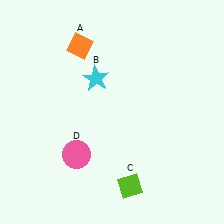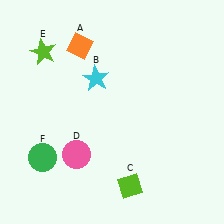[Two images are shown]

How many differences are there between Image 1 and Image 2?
There are 2 differences between the two images.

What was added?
A lime star (E), a green circle (F) were added in Image 2.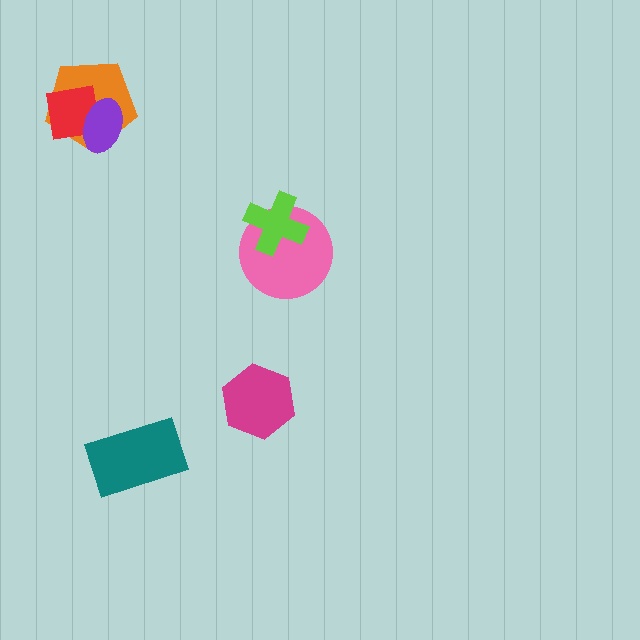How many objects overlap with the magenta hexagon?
0 objects overlap with the magenta hexagon.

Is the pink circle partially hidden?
Yes, it is partially covered by another shape.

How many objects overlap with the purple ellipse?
2 objects overlap with the purple ellipse.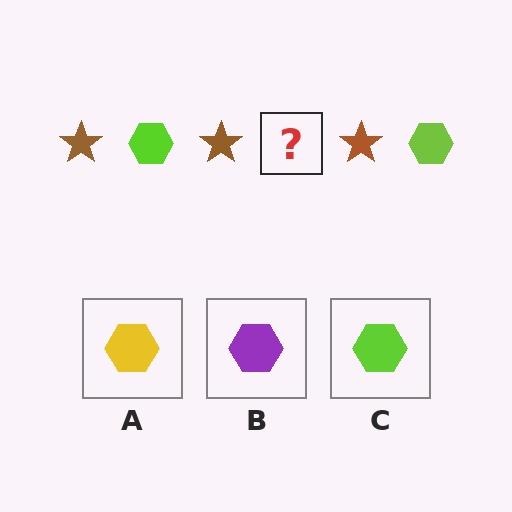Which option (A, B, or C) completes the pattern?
C.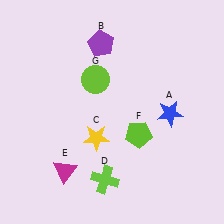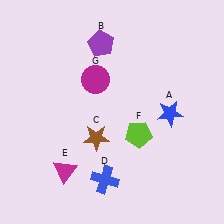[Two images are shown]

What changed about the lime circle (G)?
In Image 1, G is lime. In Image 2, it changed to magenta.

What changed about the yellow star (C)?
In Image 1, C is yellow. In Image 2, it changed to brown.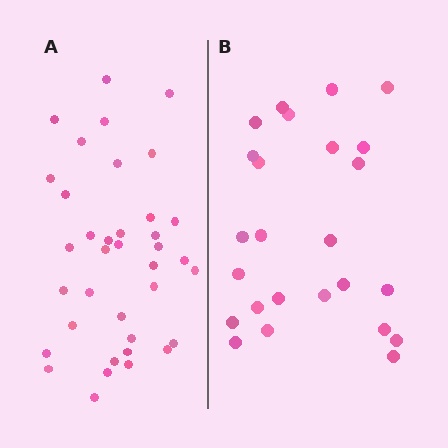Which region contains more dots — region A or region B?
Region A (the left region) has more dots.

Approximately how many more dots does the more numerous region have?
Region A has roughly 12 or so more dots than region B.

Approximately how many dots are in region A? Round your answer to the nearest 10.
About 40 dots. (The exact count is 37, which rounds to 40.)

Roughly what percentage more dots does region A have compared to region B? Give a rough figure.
About 50% more.